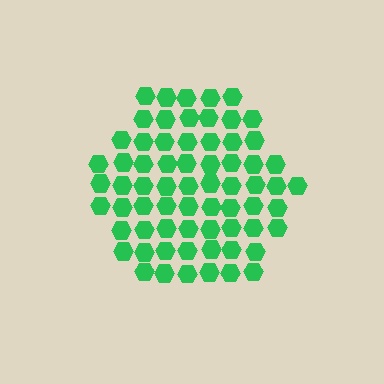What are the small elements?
The small elements are hexagons.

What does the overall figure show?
The overall figure shows a hexagon.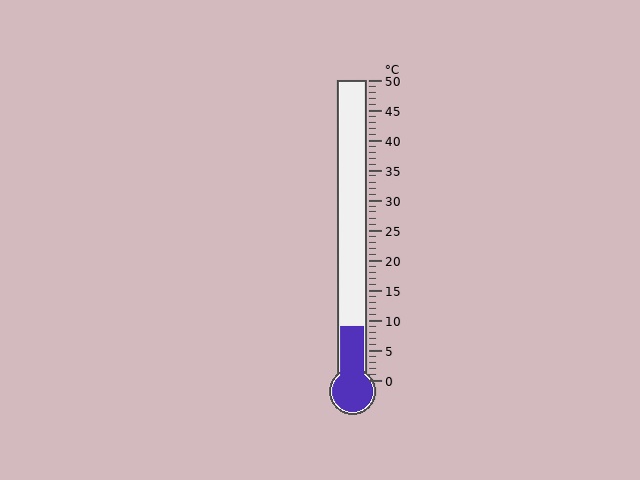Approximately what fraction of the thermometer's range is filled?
The thermometer is filled to approximately 20% of its range.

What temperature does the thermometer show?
The thermometer shows approximately 9°C.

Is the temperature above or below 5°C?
The temperature is above 5°C.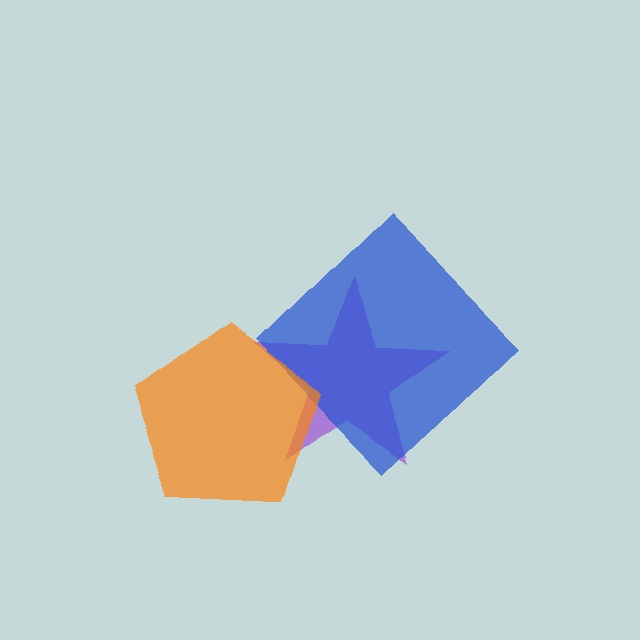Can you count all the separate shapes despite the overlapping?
Yes, there are 3 separate shapes.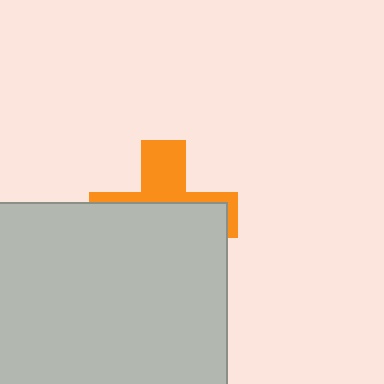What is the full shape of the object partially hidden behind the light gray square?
The partially hidden object is an orange cross.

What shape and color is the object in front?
The object in front is a light gray square.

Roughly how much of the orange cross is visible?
A small part of it is visible (roughly 36%).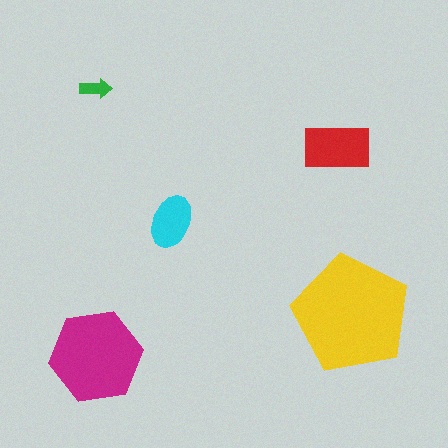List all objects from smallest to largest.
The green arrow, the cyan ellipse, the red rectangle, the magenta hexagon, the yellow pentagon.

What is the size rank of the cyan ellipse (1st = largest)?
4th.